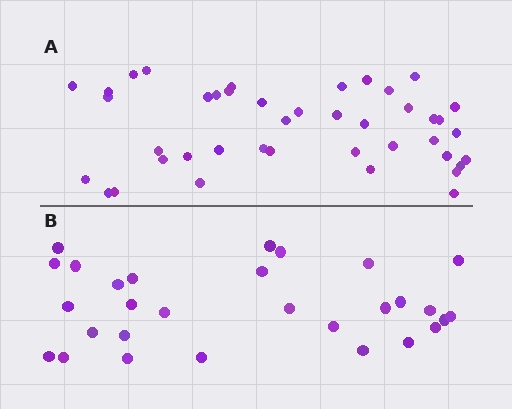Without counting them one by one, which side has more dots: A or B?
Region A (the top region) has more dots.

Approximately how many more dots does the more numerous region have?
Region A has approximately 15 more dots than region B.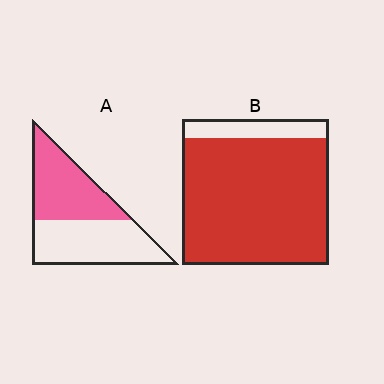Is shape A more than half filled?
Roughly half.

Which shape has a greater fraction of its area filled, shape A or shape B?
Shape B.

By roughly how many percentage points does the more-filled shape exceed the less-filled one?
By roughly 40 percentage points (B over A).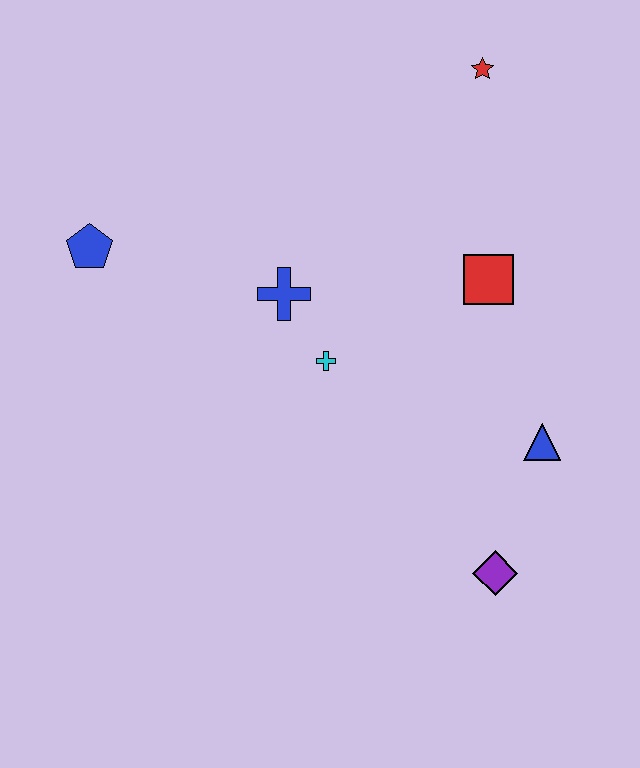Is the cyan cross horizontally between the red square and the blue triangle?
No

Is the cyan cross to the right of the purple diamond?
No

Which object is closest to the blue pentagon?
The blue cross is closest to the blue pentagon.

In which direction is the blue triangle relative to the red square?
The blue triangle is below the red square.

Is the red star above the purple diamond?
Yes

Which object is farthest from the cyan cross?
The red star is farthest from the cyan cross.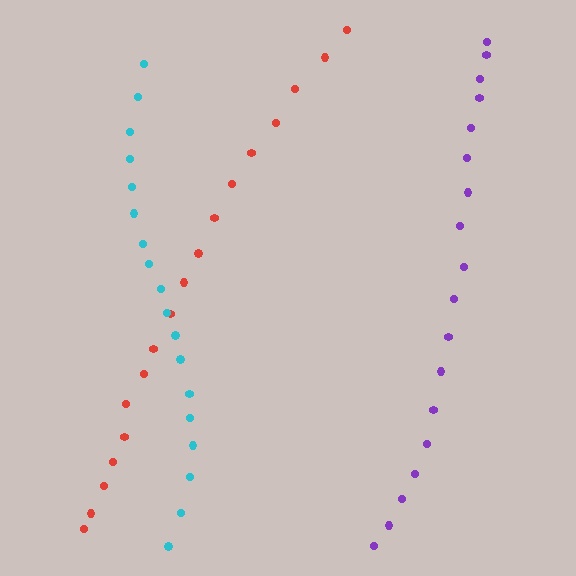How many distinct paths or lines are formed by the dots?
There are 3 distinct paths.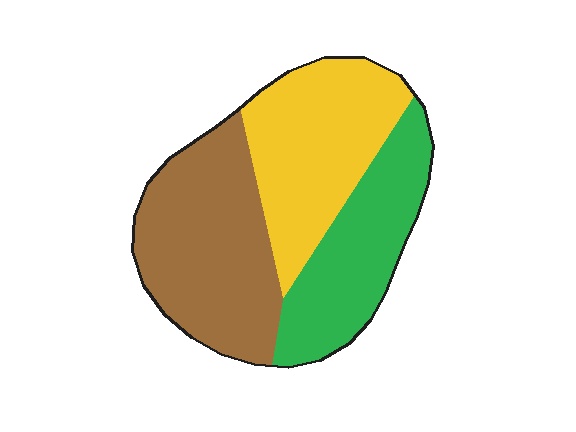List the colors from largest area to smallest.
From largest to smallest: brown, yellow, green.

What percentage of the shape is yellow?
Yellow covers around 35% of the shape.